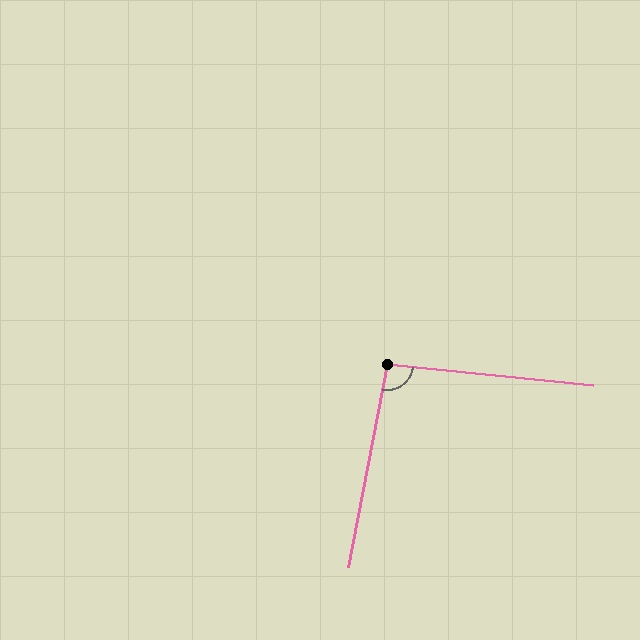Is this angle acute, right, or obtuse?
It is obtuse.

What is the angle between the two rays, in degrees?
Approximately 95 degrees.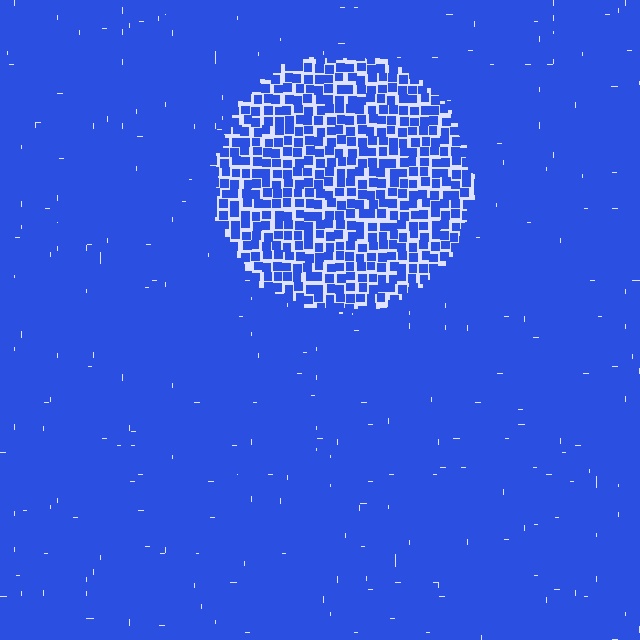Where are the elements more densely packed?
The elements are more densely packed outside the circle boundary.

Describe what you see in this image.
The image contains small blue elements arranged at two different densities. A circle-shaped region is visible where the elements are less densely packed than the surrounding area.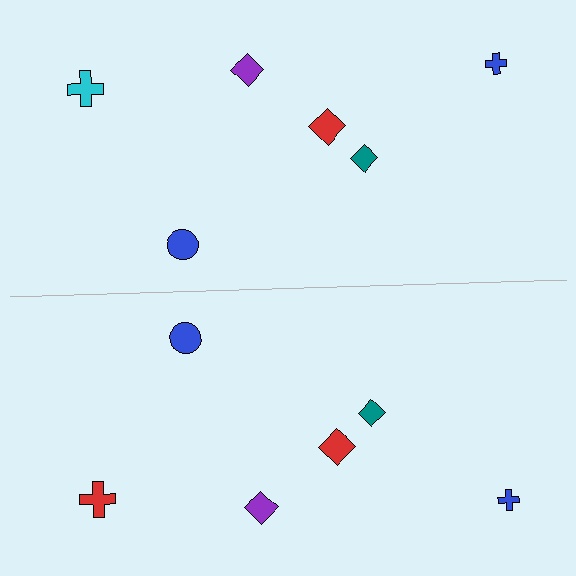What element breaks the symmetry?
The red cross on the bottom side breaks the symmetry — its mirror counterpart is cyan.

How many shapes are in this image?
There are 12 shapes in this image.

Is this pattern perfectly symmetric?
No, the pattern is not perfectly symmetric. The red cross on the bottom side breaks the symmetry — its mirror counterpart is cyan.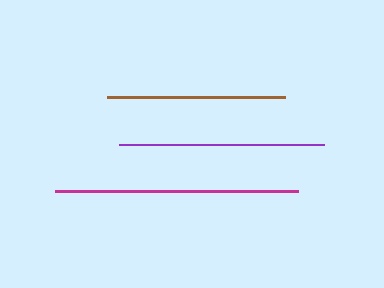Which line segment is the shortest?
The brown line is the shortest at approximately 178 pixels.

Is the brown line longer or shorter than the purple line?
The purple line is longer than the brown line.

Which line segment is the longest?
The magenta line is the longest at approximately 243 pixels.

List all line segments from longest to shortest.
From longest to shortest: magenta, purple, brown.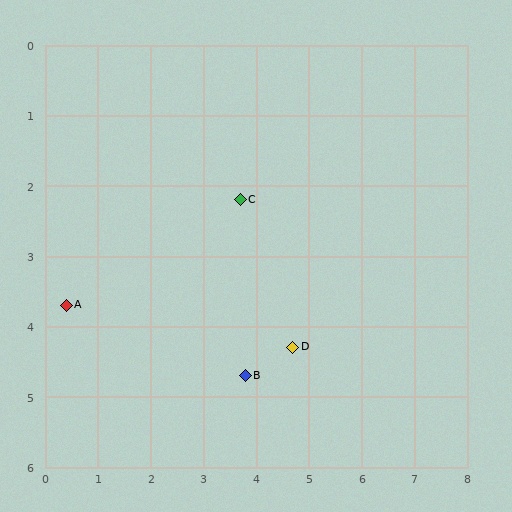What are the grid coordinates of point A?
Point A is at approximately (0.4, 3.7).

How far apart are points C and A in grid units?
Points C and A are about 3.6 grid units apart.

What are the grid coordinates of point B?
Point B is at approximately (3.8, 4.7).